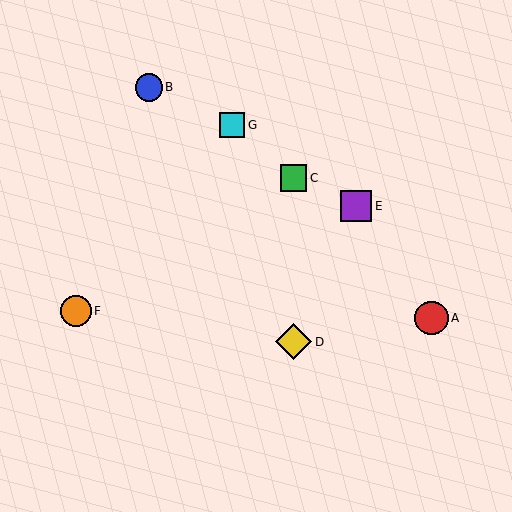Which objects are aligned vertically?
Objects C, D are aligned vertically.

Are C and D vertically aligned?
Yes, both are at x≈294.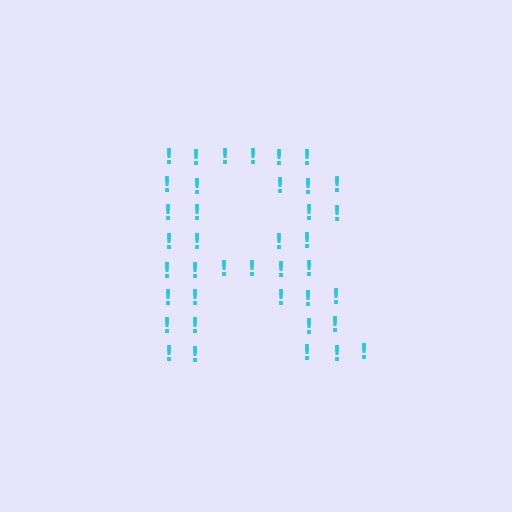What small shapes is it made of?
It is made of small exclamation marks.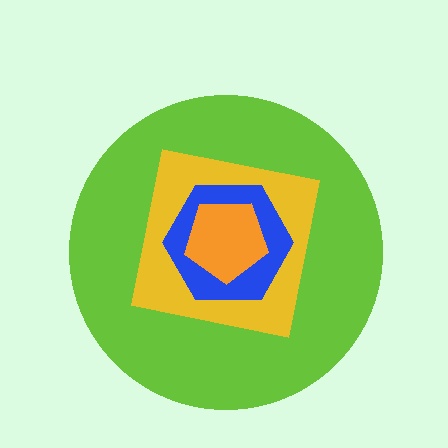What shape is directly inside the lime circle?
The yellow square.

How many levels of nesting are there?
4.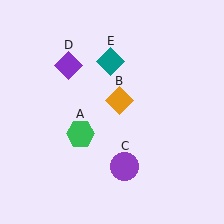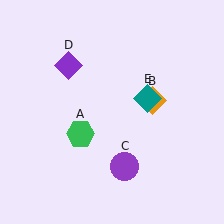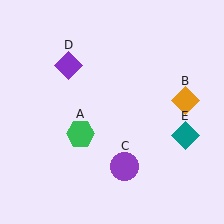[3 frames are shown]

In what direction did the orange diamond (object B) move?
The orange diamond (object B) moved right.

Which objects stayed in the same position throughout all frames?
Green hexagon (object A) and purple circle (object C) and purple diamond (object D) remained stationary.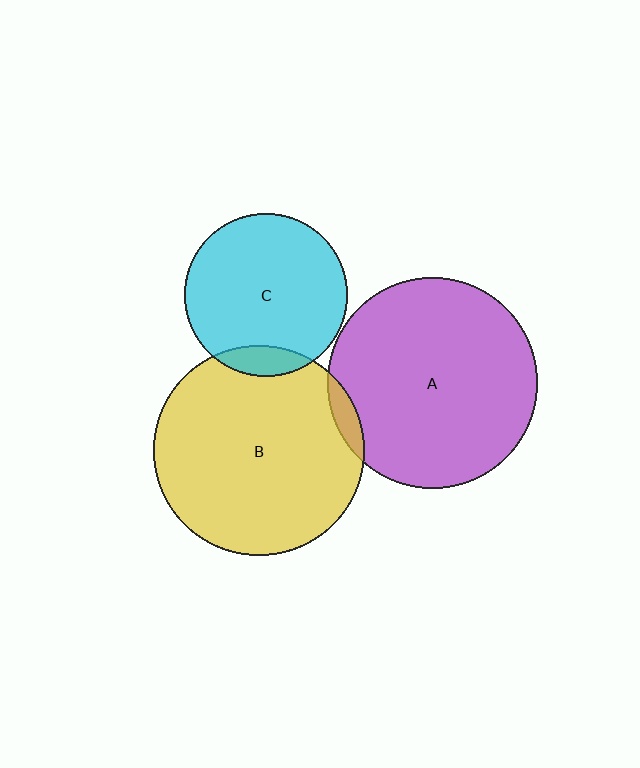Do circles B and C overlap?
Yes.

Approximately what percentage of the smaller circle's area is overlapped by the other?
Approximately 10%.